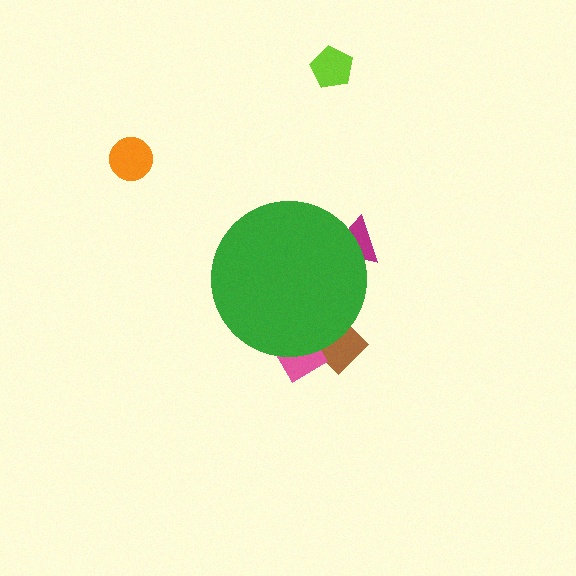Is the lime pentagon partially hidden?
No, the lime pentagon is fully visible.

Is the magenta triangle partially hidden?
Yes, the magenta triangle is partially hidden behind the green circle.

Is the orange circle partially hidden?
No, the orange circle is fully visible.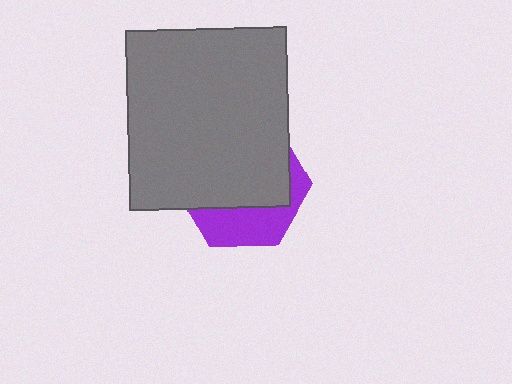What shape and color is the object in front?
The object in front is a gray rectangle.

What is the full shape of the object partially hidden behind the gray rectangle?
The partially hidden object is a purple hexagon.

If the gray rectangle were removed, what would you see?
You would see the complete purple hexagon.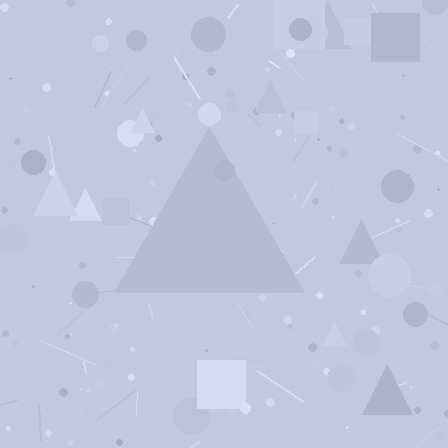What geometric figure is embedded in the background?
A triangle is embedded in the background.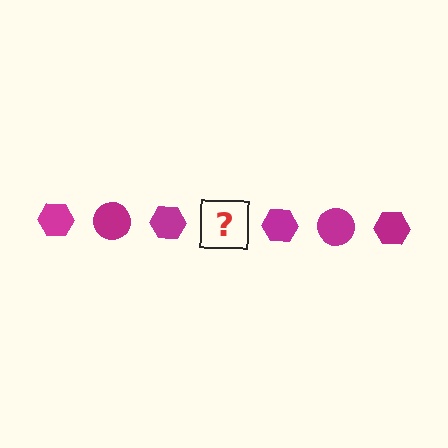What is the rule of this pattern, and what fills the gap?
The rule is that the pattern cycles through hexagon, circle shapes in magenta. The gap should be filled with a magenta circle.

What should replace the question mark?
The question mark should be replaced with a magenta circle.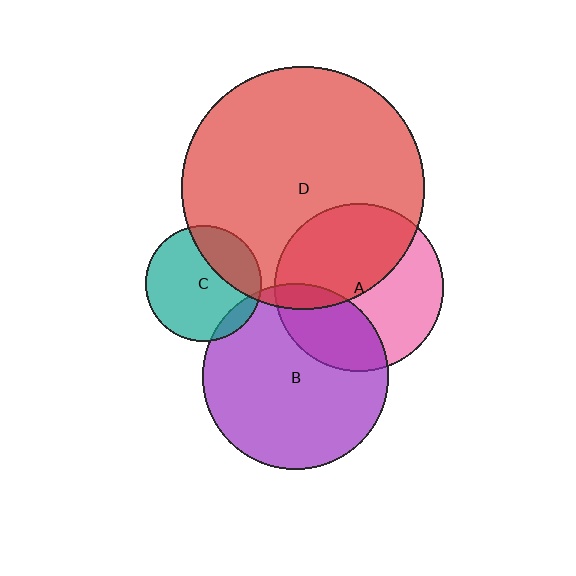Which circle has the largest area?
Circle D (red).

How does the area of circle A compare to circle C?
Approximately 2.1 times.